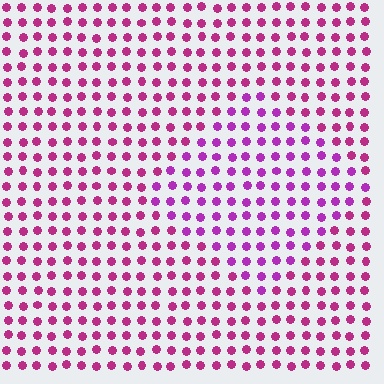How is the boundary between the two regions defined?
The boundary is defined purely by a slight shift in hue (about 26 degrees). Spacing, size, and orientation are identical on both sides.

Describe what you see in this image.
The image is filled with small magenta elements in a uniform arrangement. A diamond-shaped region is visible where the elements are tinted to a slightly different hue, forming a subtle color boundary.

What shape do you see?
I see a diamond.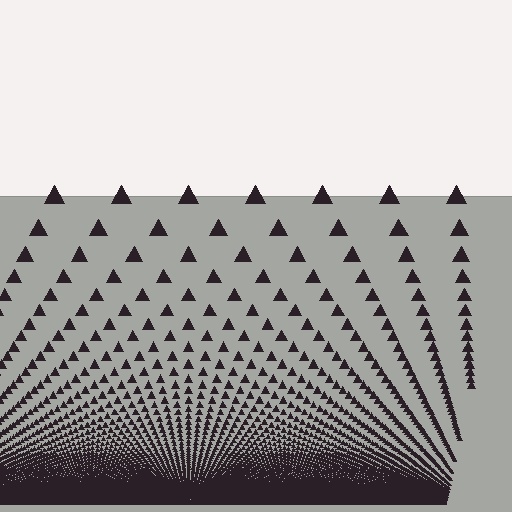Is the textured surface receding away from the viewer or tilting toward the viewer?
The surface appears to tilt toward the viewer. Texture elements get larger and sparser toward the top.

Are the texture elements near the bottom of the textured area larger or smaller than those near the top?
Smaller. The gradient is inverted — elements near the bottom are smaller and denser.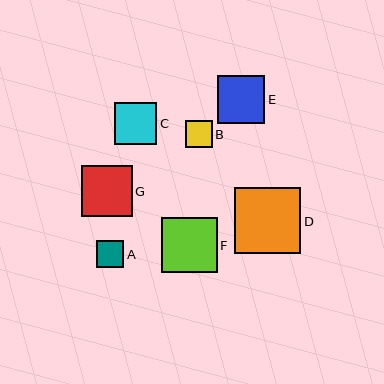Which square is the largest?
Square D is the largest with a size of approximately 66 pixels.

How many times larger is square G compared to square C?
Square G is approximately 1.2 times the size of square C.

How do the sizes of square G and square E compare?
Square G and square E are approximately the same size.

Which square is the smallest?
Square B is the smallest with a size of approximately 27 pixels.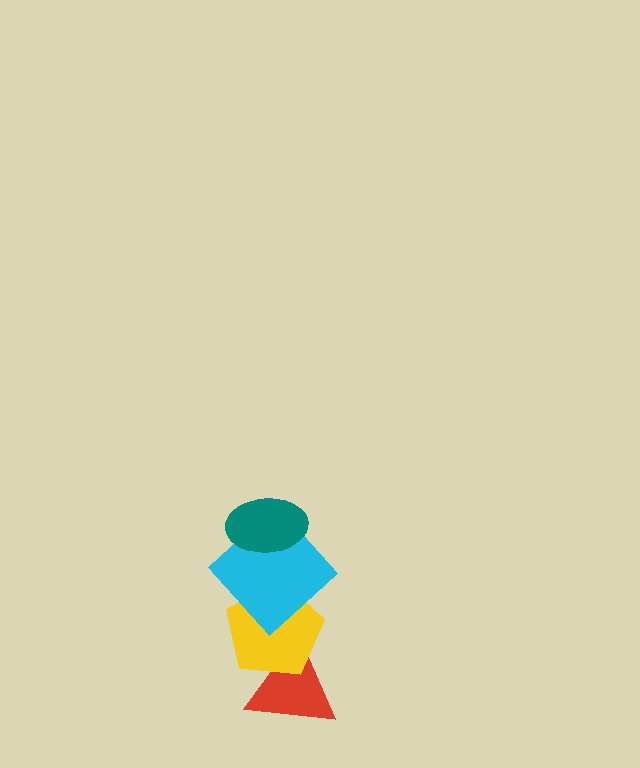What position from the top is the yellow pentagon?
The yellow pentagon is 3rd from the top.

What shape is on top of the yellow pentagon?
The cyan diamond is on top of the yellow pentagon.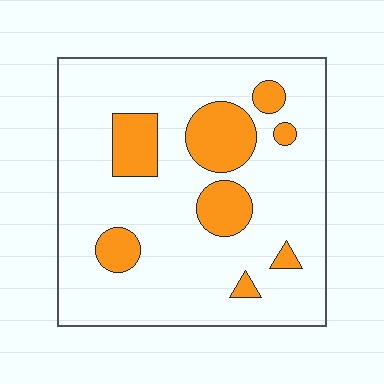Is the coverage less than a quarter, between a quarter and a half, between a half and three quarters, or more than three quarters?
Less than a quarter.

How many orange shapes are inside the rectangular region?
8.